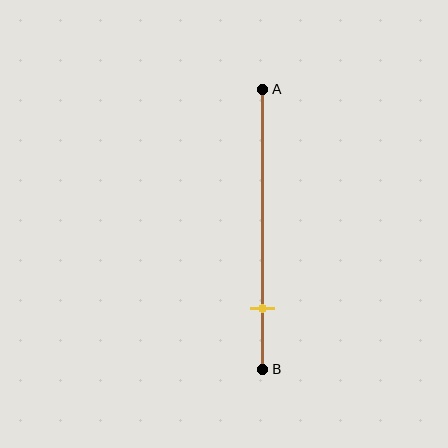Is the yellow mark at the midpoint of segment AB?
No, the mark is at about 80% from A, not at the 50% midpoint.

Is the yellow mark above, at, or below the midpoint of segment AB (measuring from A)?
The yellow mark is below the midpoint of segment AB.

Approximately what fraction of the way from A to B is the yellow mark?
The yellow mark is approximately 80% of the way from A to B.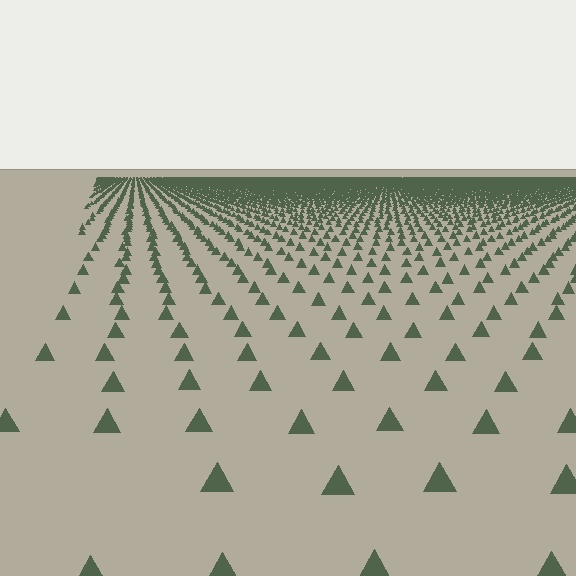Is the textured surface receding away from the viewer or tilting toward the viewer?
The surface is receding away from the viewer. Texture elements get smaller and denser toward the top.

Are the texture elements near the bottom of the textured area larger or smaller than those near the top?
Larger. Near the bottom, elements are closer to the viewer and appear at a bigger on-screen size.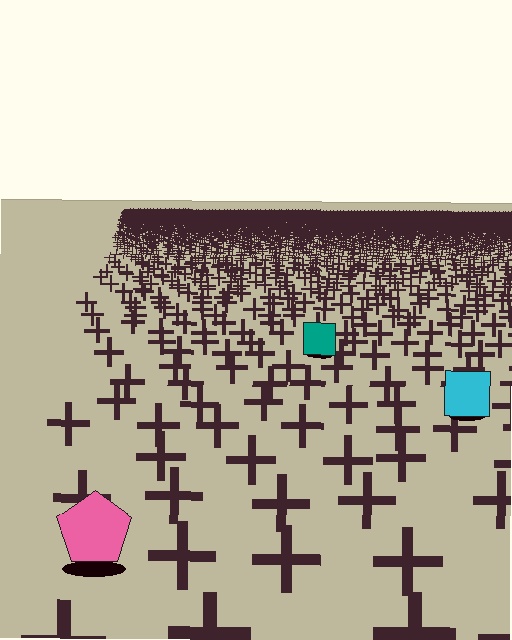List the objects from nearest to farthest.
From nearest to farthest: the pink pentagon, the cyan square, the teal square.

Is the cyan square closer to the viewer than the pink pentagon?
No. The pink pentagon is closer — you can tell from the texture gradient: the ground texture is coarser near it.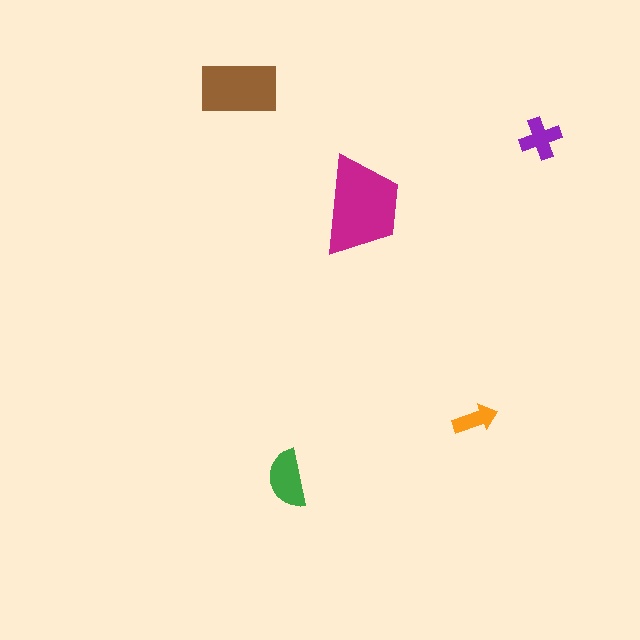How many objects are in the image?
There are 5 objects in the image.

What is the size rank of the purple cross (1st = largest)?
4th.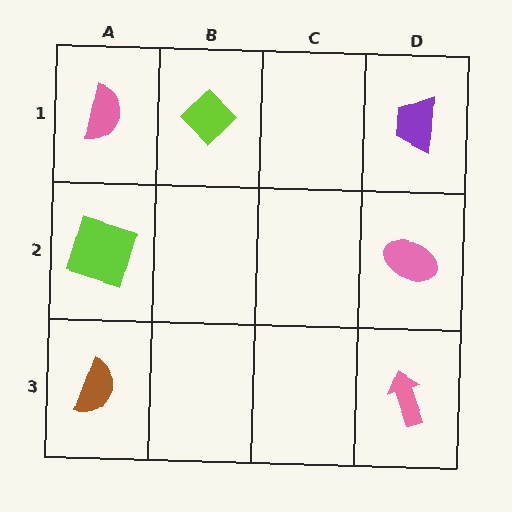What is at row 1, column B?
A lime diamond.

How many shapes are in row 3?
2 shapes.